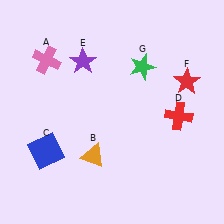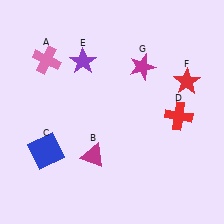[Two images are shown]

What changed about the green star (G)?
In Image 1, G is green. In Image 2, it changed to magenta.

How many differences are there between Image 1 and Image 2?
There are 2 differences between the two images.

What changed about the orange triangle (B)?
In Image 1, B is orange. In Image 2, it changed to magenta.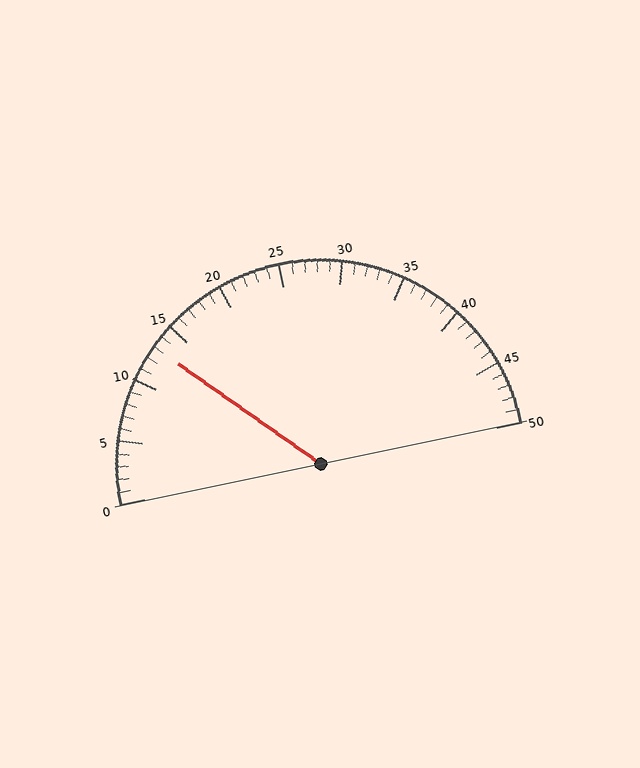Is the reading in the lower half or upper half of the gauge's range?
The reading is in the lower half of the range (0 to 50).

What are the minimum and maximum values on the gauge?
The gauge ranges from 0 to 50.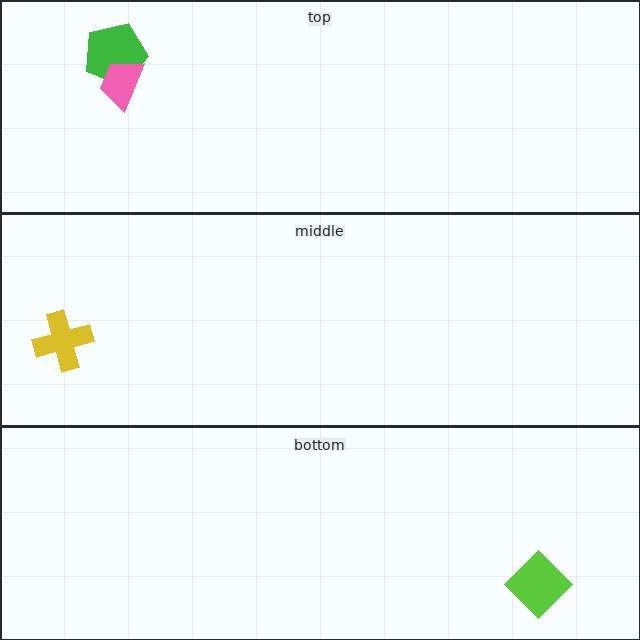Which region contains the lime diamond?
The bottom region.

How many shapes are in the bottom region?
1.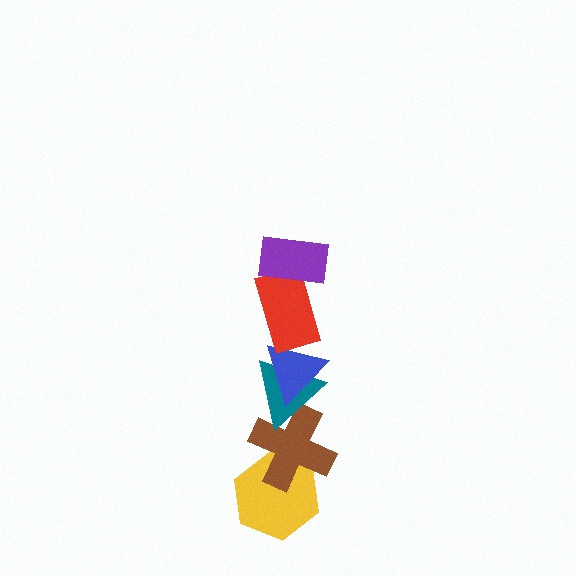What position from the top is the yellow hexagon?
The yellow hexagon is 6th from the top.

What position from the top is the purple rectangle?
The purple rectangle is 1st from the top.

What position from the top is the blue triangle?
The blue triangle is 3rd from the top.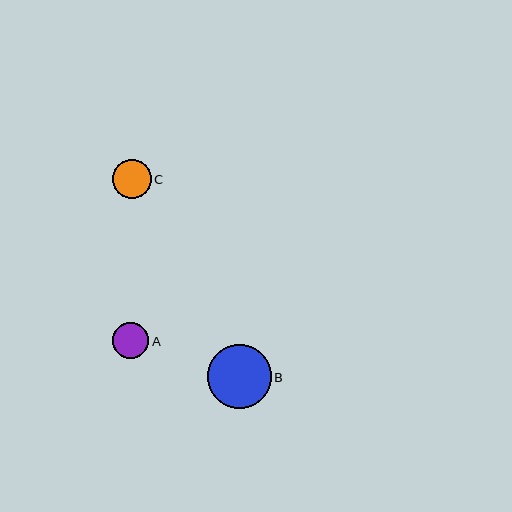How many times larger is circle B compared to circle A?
Circle B is approximately 1.8 times the size of circle A.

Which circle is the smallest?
Circle A is the smallest with a size of approximately 36 pixels.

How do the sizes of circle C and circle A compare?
Circle C and circle A are approximately the same size.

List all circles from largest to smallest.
From largest to smallest: B, C, A.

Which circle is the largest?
Circle B is the largest with a size of approximately 64 pixels.